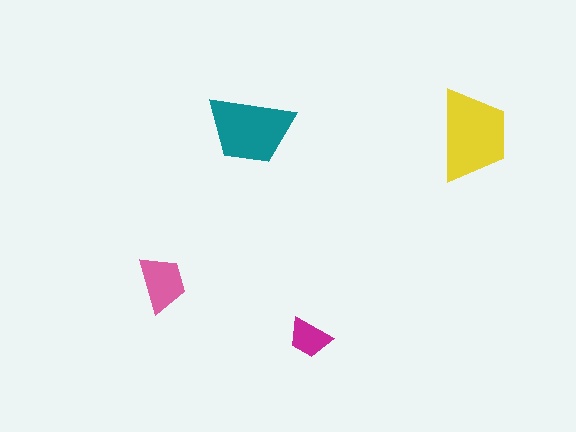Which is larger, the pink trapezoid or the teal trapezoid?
The teal one.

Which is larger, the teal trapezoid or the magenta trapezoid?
The teal one.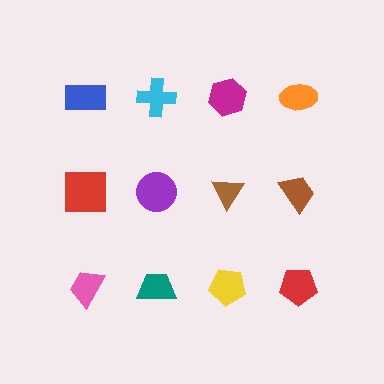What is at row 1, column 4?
An orange ellipse.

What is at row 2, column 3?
A brown triangle.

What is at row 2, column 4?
A brown trapezoid.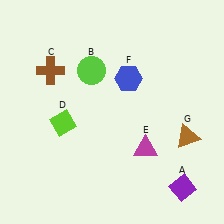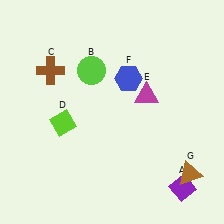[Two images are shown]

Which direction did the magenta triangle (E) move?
The magenta triangle (E) moved up.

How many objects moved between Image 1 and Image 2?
2 objects moved between the two images.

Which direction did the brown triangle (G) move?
The brown triangle (G) moved down.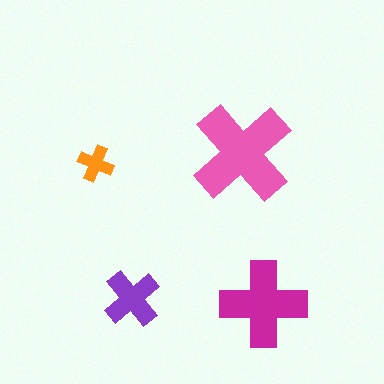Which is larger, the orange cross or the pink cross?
The pink one.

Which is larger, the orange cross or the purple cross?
The purple one.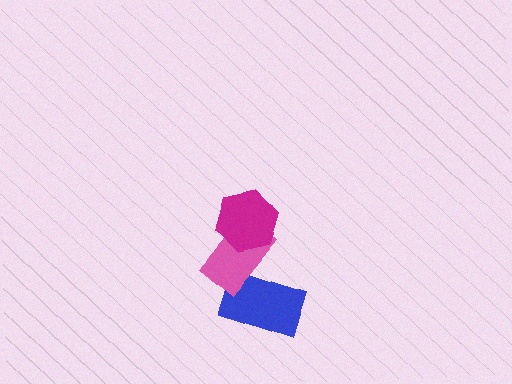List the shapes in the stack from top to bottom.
From top to bottom: the magenta hexagon, the pink rectangle, the blue rectangle.